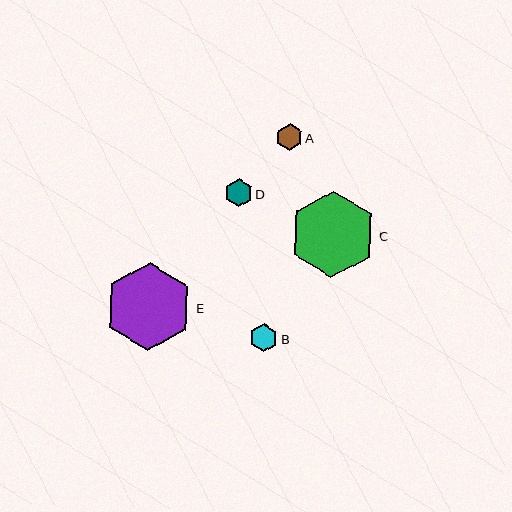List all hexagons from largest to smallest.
From largest to smallest: E, C, B, D, A.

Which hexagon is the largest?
Hexagon E is the largest with a size of approximately 88 pixels.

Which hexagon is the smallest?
Hexagon A is the smallest with a size of approximately 27 pixels.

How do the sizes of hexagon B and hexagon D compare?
Hexagon B and hexagon D are approximately the same size.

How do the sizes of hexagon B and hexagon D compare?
Hexagon B and hexagon D are approximately the same size.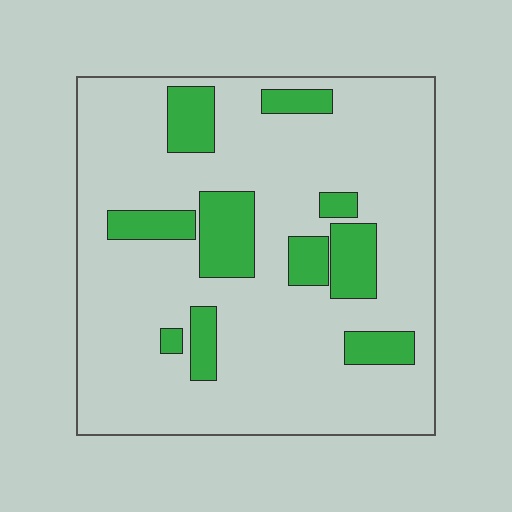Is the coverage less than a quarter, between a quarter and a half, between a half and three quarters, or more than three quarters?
Less than a quarter.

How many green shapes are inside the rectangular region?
10.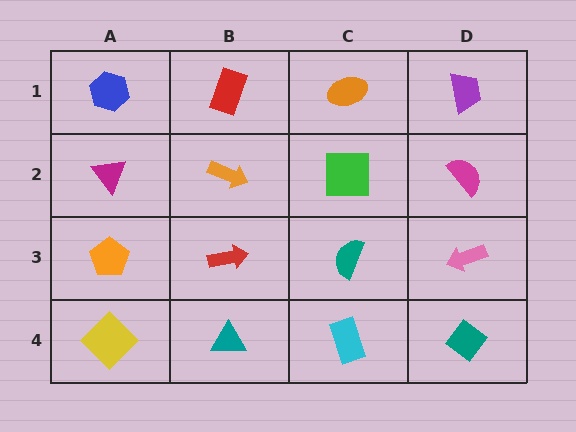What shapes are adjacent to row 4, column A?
An orange pentagon (row 3, column A), a teal triangle (row 4, column B).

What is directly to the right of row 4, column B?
A cyan rectangle.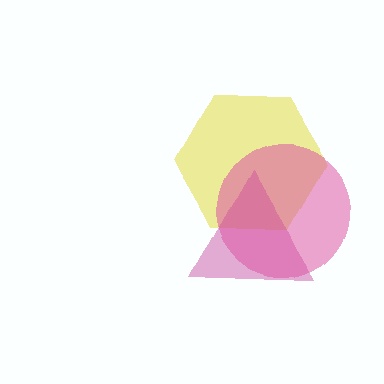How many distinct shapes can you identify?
There are 3 distinct shapes: a yellow hexagon, a magenta triangle, a pink circle.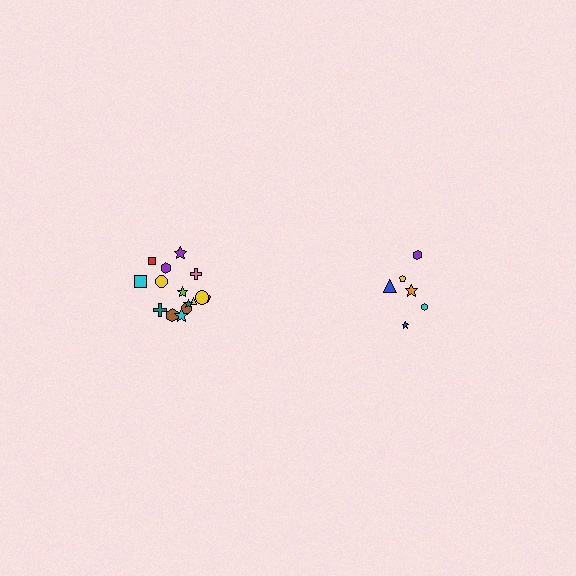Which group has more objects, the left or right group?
The left group.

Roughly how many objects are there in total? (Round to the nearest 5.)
Roughly 20 objects in total.